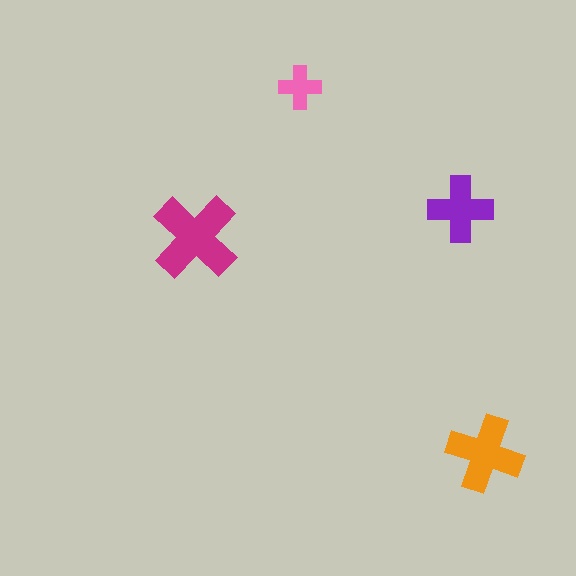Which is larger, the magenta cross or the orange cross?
The magenta one.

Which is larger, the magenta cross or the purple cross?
The magenta one.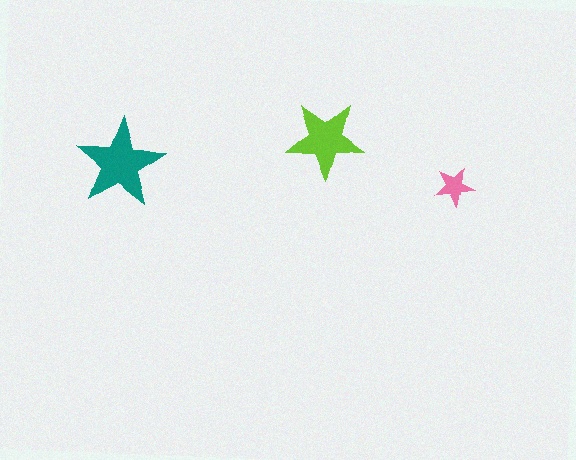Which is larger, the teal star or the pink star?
The teal one.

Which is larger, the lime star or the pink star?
The lime one.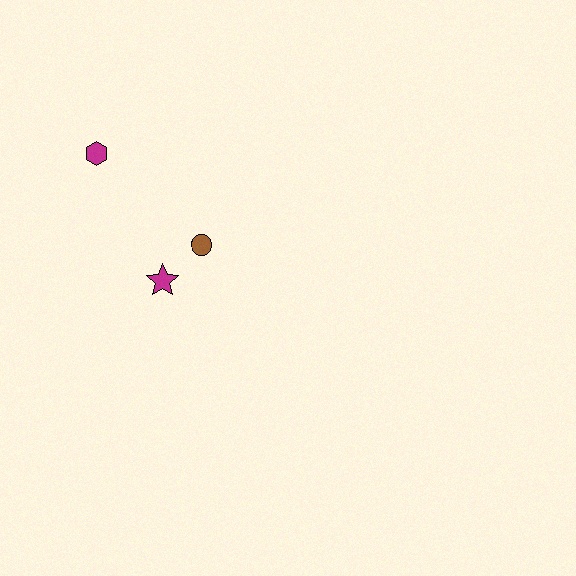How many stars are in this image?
There is 1 star.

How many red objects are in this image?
There are no red objects.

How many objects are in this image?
There are 3 objects.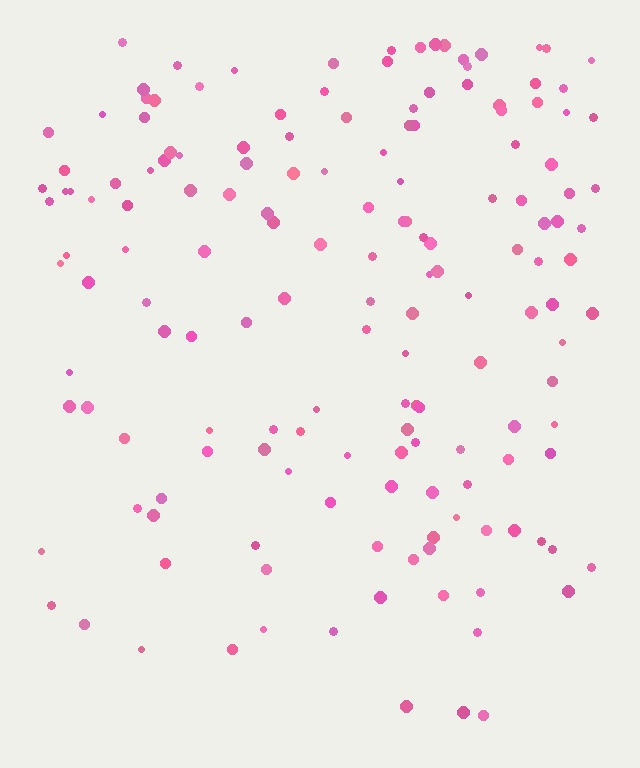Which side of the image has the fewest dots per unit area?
The bottom.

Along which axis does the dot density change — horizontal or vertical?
Vertical.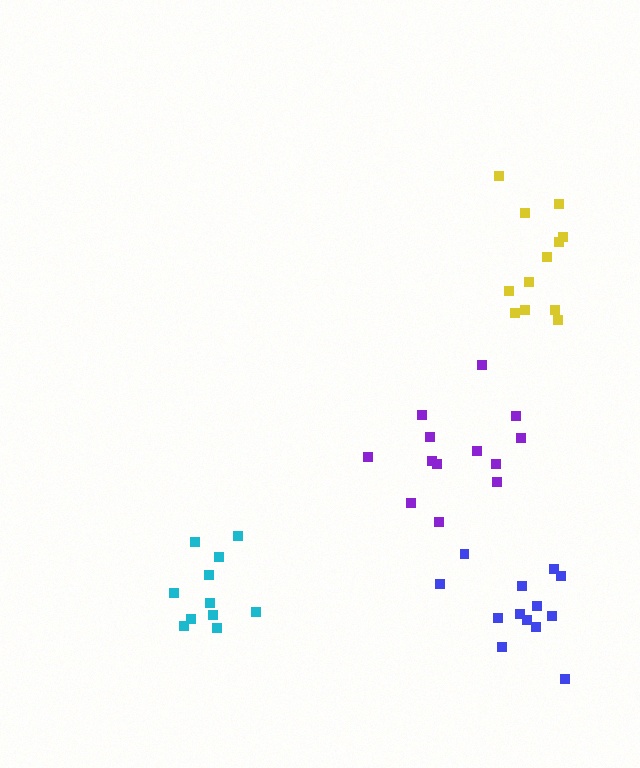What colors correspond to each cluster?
The clusters are colored: blue, yellow, purple, cyan.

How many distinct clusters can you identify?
There are 4 distinct clusters.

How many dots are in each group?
Group 1: 13 dots, Group 2: 12 dots, Group 3: 13 dots, Group 4: 11 dots (49 total).